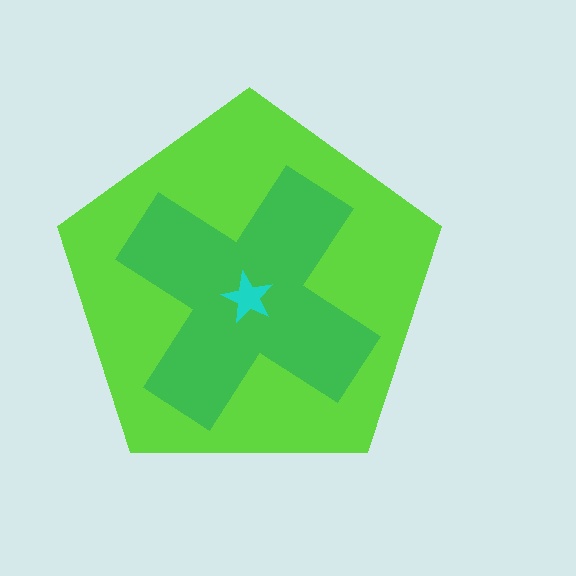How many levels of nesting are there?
3.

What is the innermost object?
The cyan star.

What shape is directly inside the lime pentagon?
The green cross.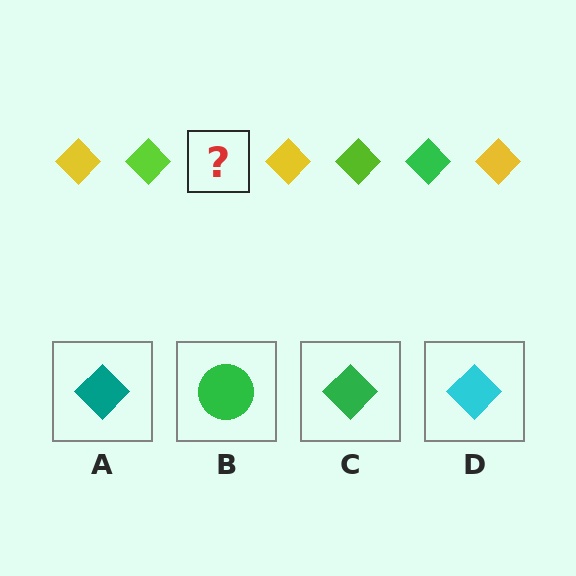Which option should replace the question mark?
Option C.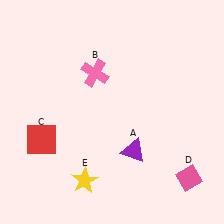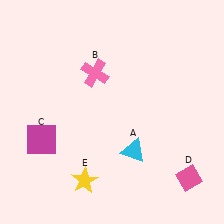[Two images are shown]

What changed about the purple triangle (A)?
In Image 1, A is purple. In Image 2, it changed to cyan.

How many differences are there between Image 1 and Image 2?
There are 2 differences between the two images.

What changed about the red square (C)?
In Image 1, C is red. In Image 2, it changed to magenta.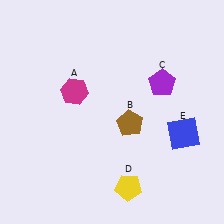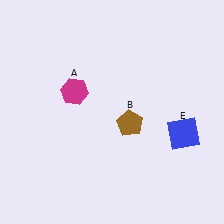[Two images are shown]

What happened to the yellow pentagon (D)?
The yellow pentagon (D) was removed in Image 2. It was in the bottom-right area of Image 1.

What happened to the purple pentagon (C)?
The purple pentagon (C) was removed in Image 2. It was in the top-right area of Image 1.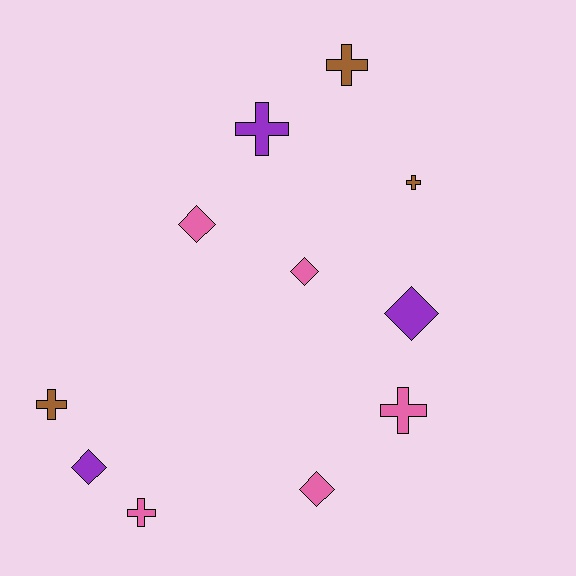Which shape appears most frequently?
Cross, with 6 objects.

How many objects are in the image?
There are 11 objects.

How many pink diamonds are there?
There are 3 pink diamonds.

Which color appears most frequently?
Pink, with 5 objects.